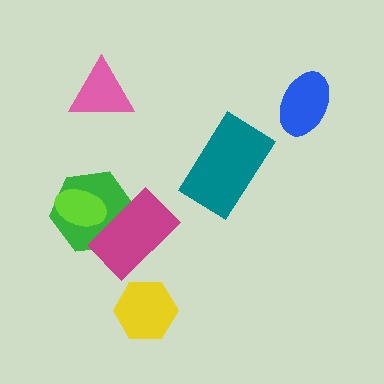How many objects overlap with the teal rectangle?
0 objects overlap with the teal rectangle.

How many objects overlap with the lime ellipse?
2 objects overlap with the lime ellipse.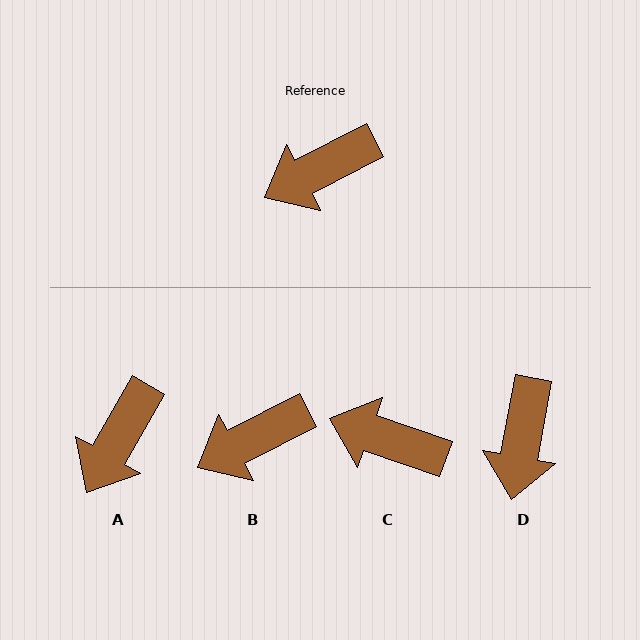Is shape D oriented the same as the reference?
No, it is off by about 52 degrees.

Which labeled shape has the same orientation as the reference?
B.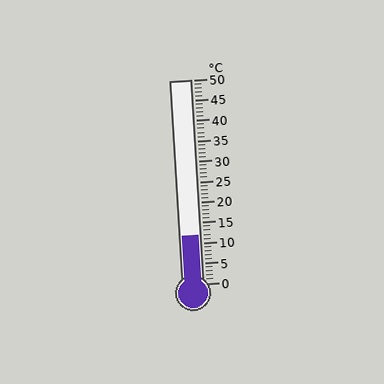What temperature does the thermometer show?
The thermometer shows approximately 12°C.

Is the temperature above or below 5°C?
The temperature is above 5°C.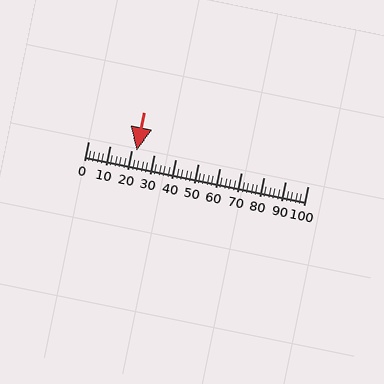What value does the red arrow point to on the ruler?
The red arrow points to approximately 22.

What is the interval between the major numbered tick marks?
The major tick marks are spaced 10 units apart.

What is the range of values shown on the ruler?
The ruler shows values from 0 to 100.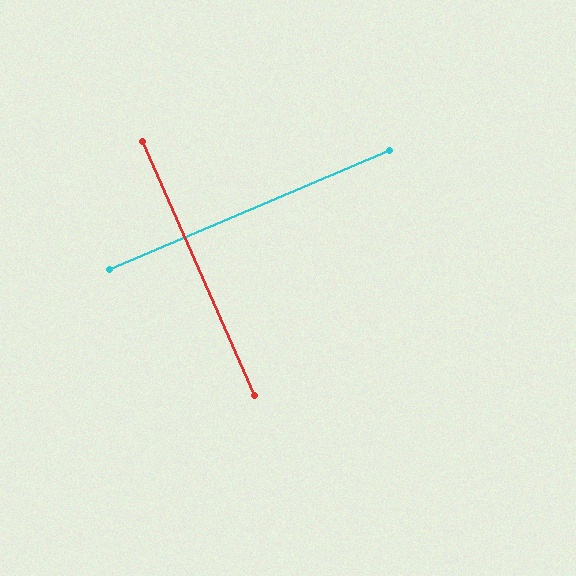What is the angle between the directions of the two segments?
Approximately 89 degrees.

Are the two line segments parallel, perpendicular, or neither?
Perpendicular — they meet at approximately 89°.